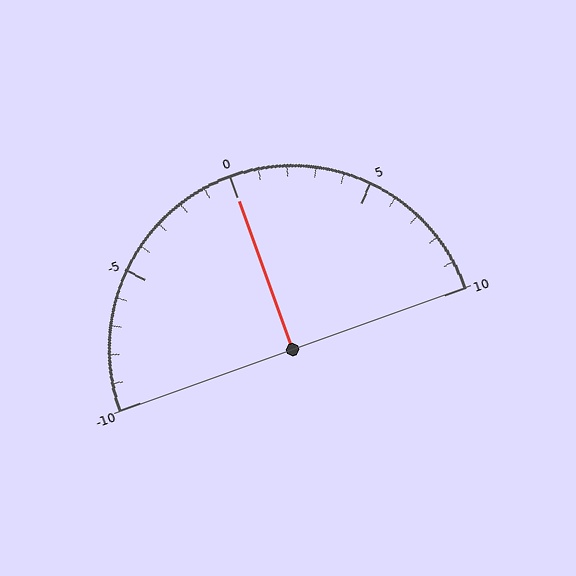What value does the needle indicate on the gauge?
The needle indicates approximately 0.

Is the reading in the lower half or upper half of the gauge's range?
The reading is in the upper half of the range (-10 to 10).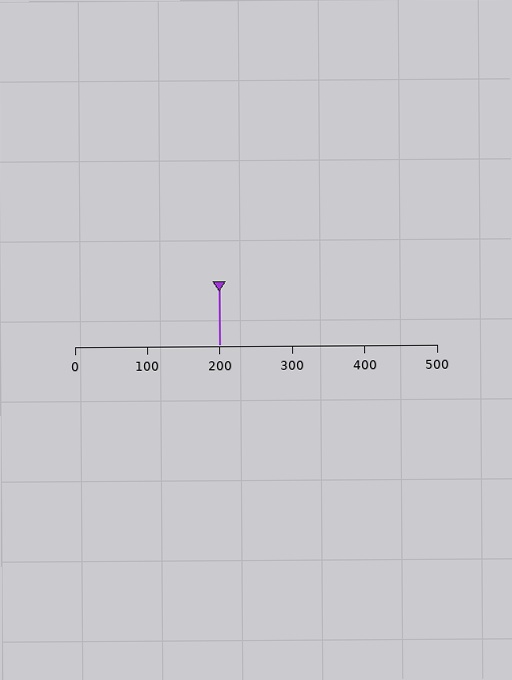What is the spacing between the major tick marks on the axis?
The major ticks are spaced 100 apart.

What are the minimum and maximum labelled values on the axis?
The axis runs from 0 to 500.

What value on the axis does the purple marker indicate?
The marker indicates approximately 200.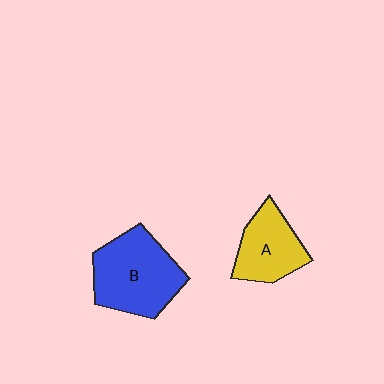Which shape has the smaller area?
Shape A (yellow).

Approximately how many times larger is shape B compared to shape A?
Approximately 1.5 times.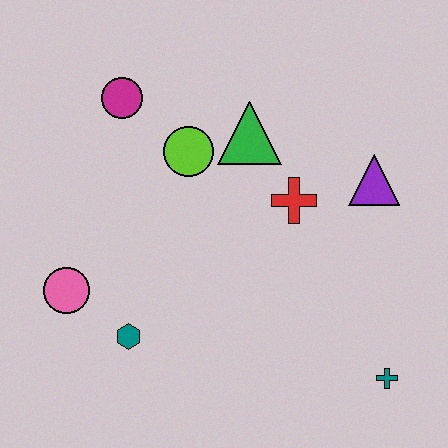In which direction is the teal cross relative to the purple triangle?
The teal cross is below the purple triangle.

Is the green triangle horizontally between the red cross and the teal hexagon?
Yes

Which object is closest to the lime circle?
The green triangle is closest to the lime circle.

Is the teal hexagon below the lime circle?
Yes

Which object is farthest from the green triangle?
The teal cross is farthest from the green triangle.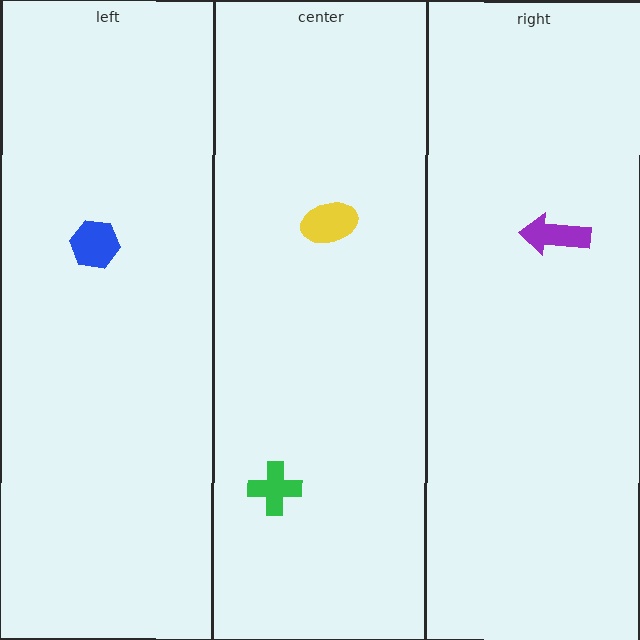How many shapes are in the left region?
1.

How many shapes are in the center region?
2.